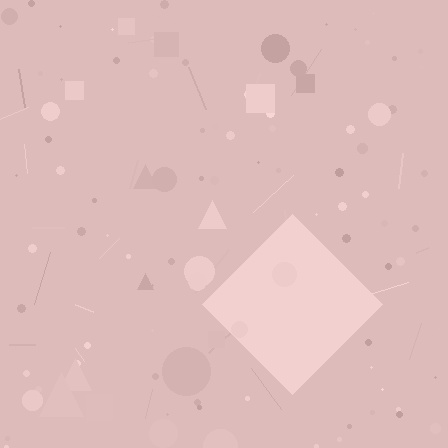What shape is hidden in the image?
A diamond is hidden in the image.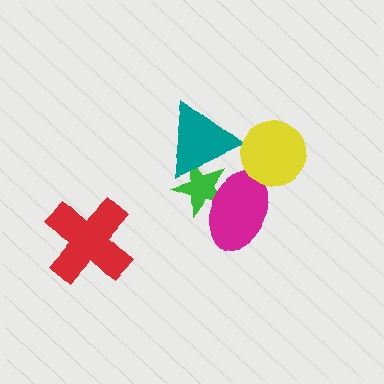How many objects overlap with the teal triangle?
1 object overlaps with the teal triangle.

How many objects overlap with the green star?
2 objects overlap with the green star.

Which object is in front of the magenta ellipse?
The yellow circle is in front of the magenta ellipse.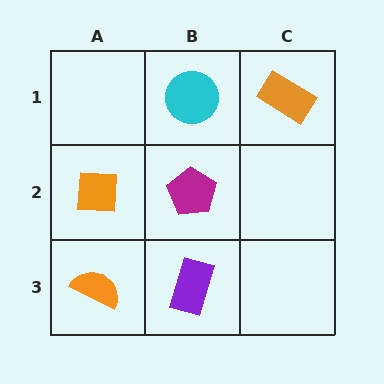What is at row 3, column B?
A purple rectangle.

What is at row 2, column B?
A magenta pentagon.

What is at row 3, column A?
An orange semicircle.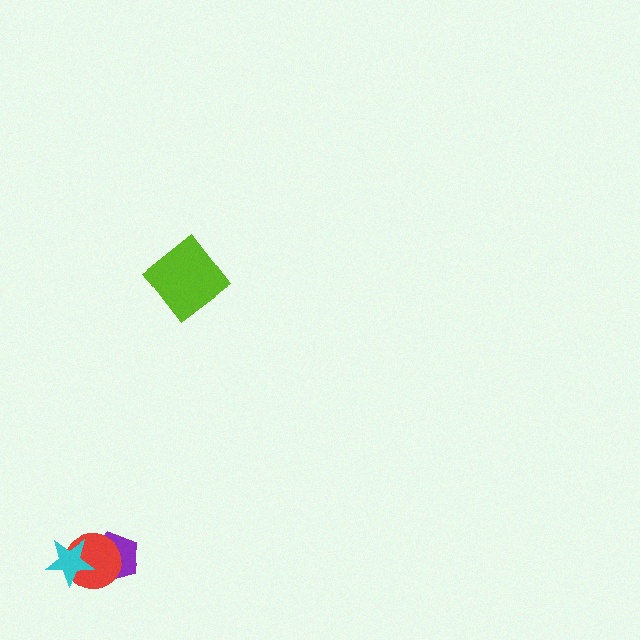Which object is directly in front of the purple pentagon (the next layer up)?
The red circle is directly in front of the purple pentagon.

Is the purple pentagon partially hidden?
Yes, it is partially covered by another shape.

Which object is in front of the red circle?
The cyan star is in front of the red circle.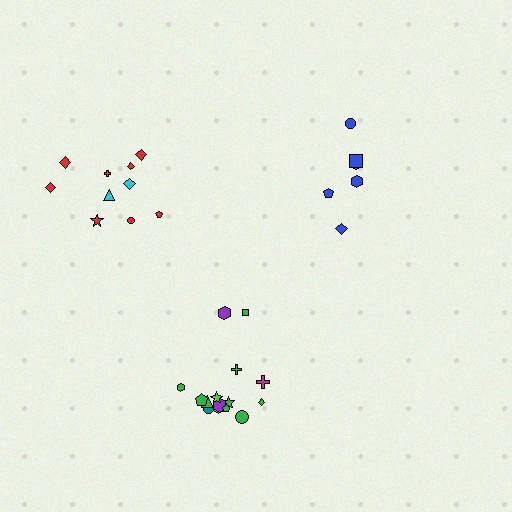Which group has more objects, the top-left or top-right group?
The top-left group.